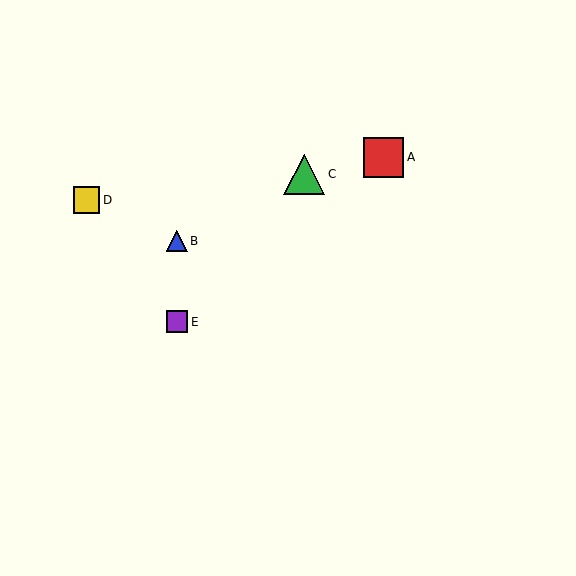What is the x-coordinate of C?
Object C is at x≈304.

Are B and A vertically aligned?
No, B is at x≈177 and A is at x≈384.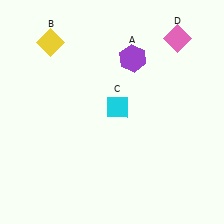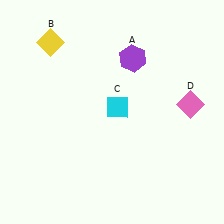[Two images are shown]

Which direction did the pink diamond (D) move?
The pink diamond (D) moved down.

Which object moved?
The pink diamond (D) moved down.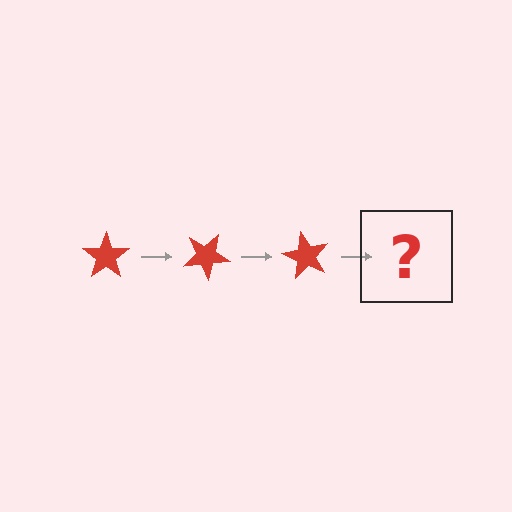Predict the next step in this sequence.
The next step is a red star rotated 90 degrees.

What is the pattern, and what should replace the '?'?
The pattern is that the star rotates 30 degrees each step. The '?' should be a red star rotated 90 degrees.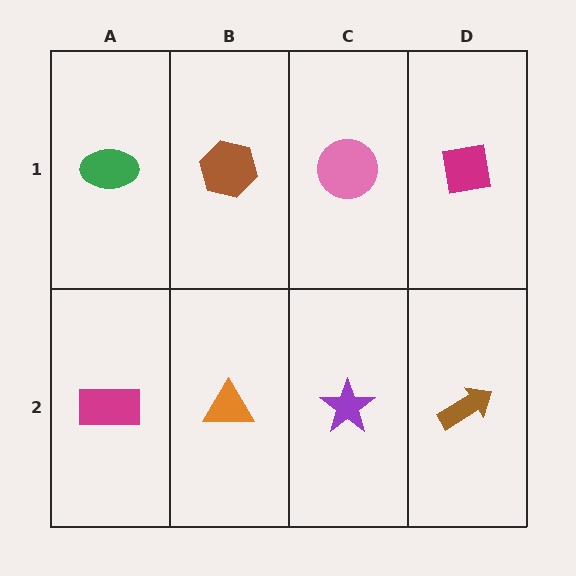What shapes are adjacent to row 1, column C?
A purple star (row 2, column C), a brown hexagon (row 1, column B), a magenta square (row 1, column D).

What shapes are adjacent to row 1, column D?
A brown arrow (row 2, column D), a pink circle (row 1, column C).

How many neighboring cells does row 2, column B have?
3.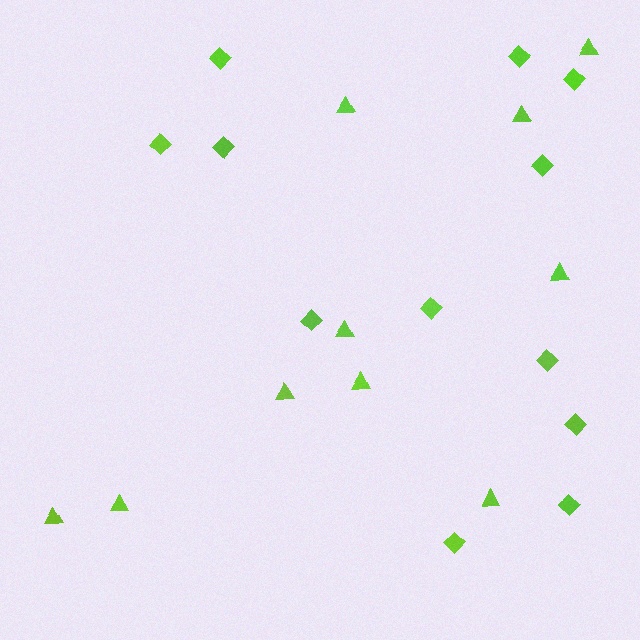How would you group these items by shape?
There are 2 groups: one group of diamonds (12) and one group of triangles (10).